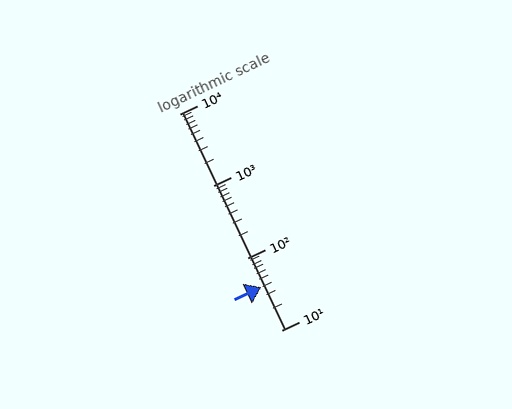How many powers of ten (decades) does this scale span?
The scale spans 3 decades, from 10 to 10000.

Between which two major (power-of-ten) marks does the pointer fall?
The pointer is between 10 and 100.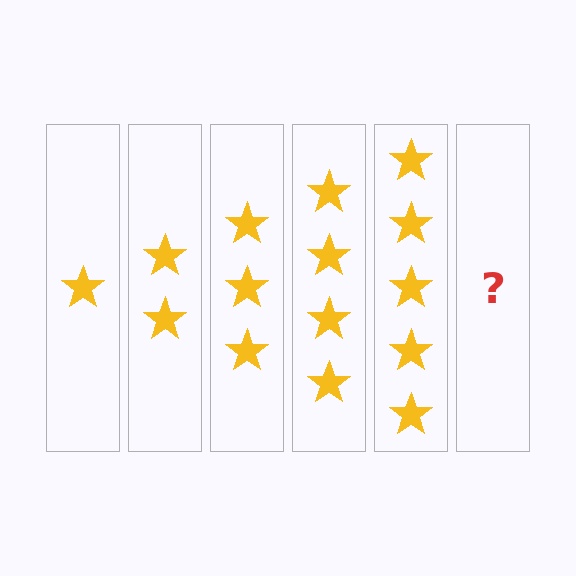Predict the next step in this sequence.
The next step is 6 stars.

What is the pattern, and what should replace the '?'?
The pattern is that each step adds one more star. The '?' should be 6 stars.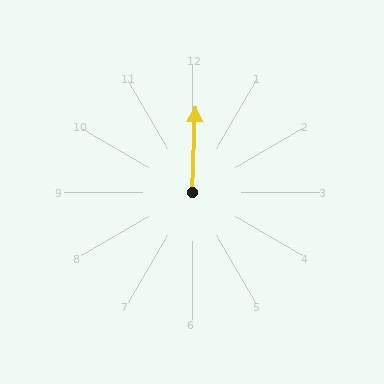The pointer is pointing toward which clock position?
Roughly 12 o'clock.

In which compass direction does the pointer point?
North.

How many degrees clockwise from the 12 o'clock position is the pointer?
Approximately 2 degrees.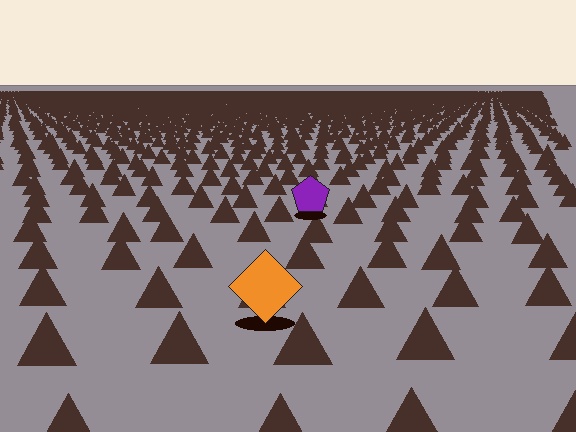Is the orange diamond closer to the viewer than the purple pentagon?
Yes. The orange diamond is closer — you can tell from the texture gradient: the ground texture is coarser near it.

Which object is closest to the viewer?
The orange diamond is closest. The texture marks near it are larger and more spread out.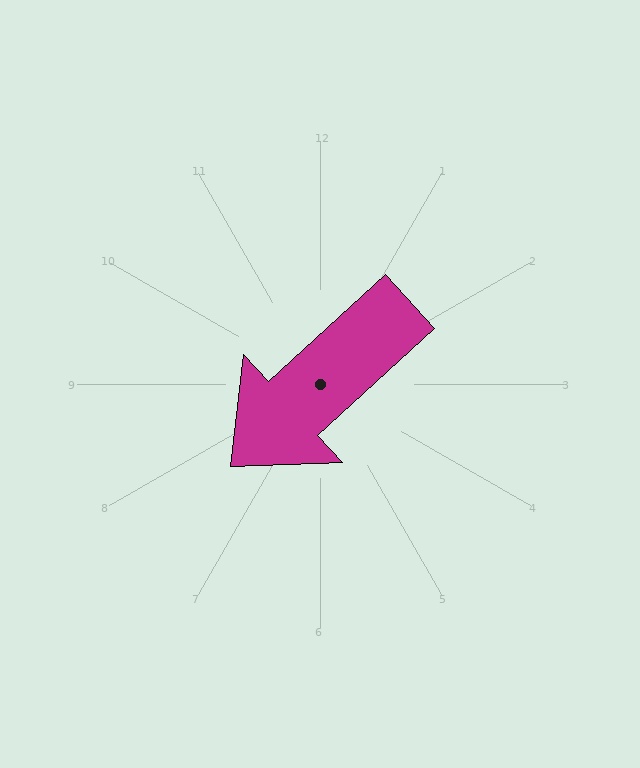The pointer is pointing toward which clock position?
Roughly 8 o'clock.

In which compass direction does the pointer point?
Southwest.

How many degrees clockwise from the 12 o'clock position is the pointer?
Approximately 227 degrees.